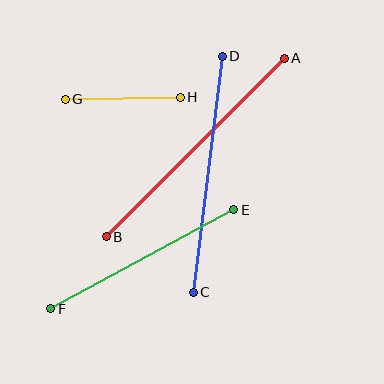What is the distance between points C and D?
The distance is approximately 238 pixels.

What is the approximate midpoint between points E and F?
The midpoint is at approximately (142, 259) pixels.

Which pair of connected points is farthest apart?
Points A and B are farthest apart.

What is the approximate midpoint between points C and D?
The midpoint is at approximately (208, 174) pixels.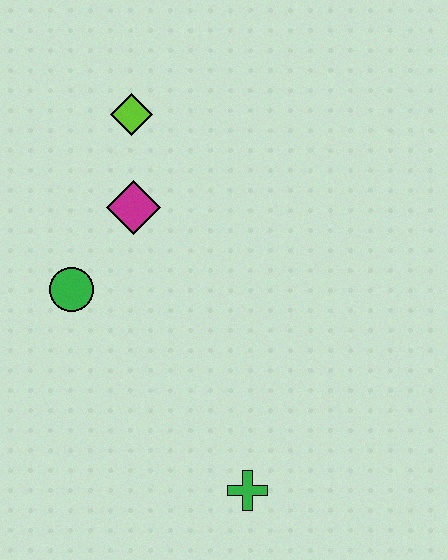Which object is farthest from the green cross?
The lime diamond is farthest from the green cross.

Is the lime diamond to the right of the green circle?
Yes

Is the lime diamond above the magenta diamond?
Yes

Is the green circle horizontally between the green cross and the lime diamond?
No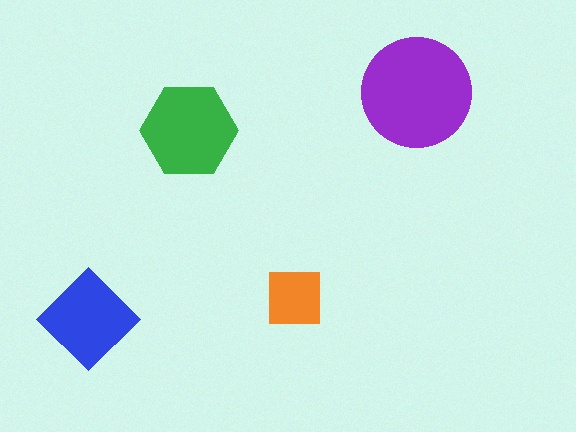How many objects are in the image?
There are 4 objects in the image.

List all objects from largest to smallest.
The purple circle, the green hexagon, the blue diamond, the orange square.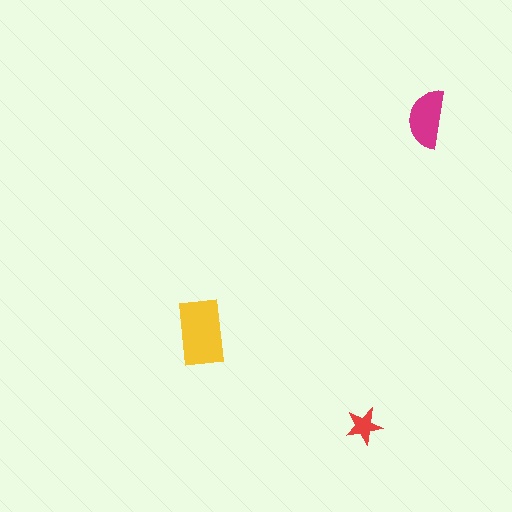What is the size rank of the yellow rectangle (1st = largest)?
1st.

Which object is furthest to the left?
The yellow rectangle is leftmost.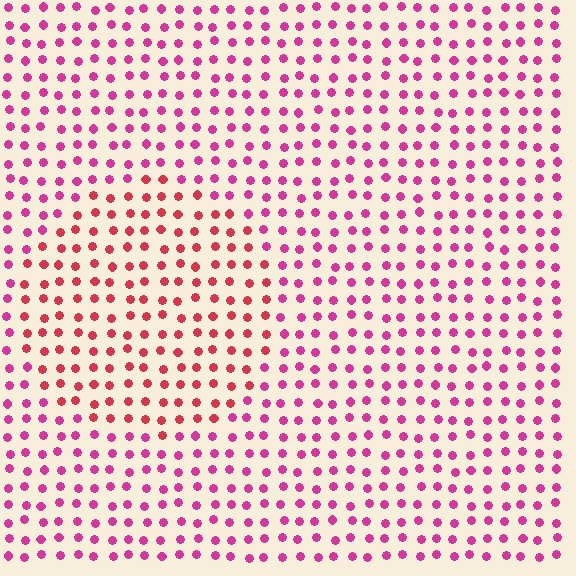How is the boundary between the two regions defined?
The boundary is defined purely by a slight shift in hue (about 31 degrees). Spacing, size, and orientation are identical on both sides.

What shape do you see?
I see a circle.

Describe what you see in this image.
The image is filled with small magenta elements in a uniform arrangement. A circle-shaped region is visible where the elements are tinted to a slightly different hue, forming a subtle color boundary.